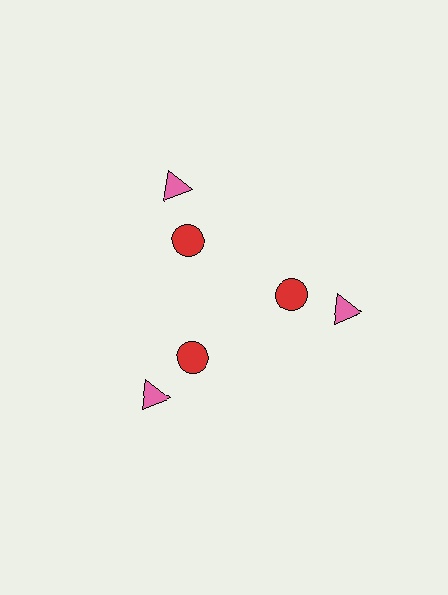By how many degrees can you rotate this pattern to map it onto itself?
The pattern maps onto itself every 120 degrees of rotation.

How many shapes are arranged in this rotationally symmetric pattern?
There are 6 shapes, arranged in 3 groups of 2.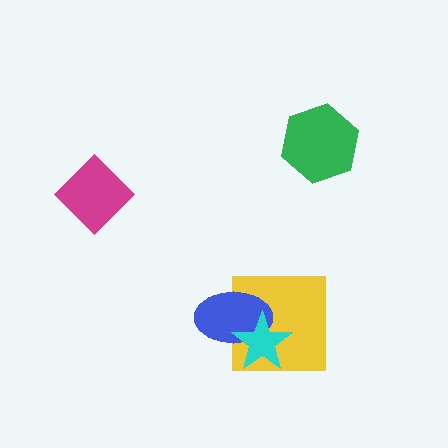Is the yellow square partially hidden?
Yes, it is partially covered by another shape.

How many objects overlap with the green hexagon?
0 objects overlap with the green hexagon.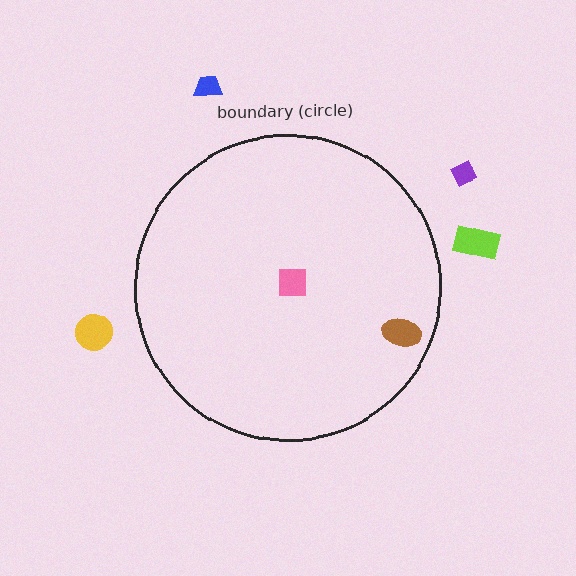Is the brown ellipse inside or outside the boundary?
Inside.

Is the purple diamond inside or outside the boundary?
Outside.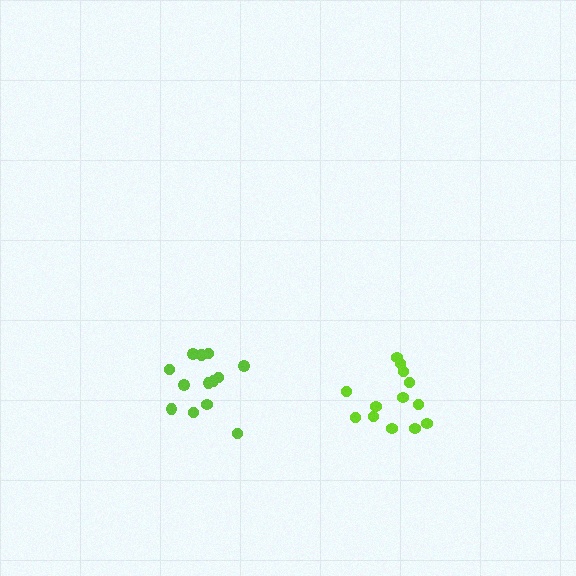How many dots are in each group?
Group 1: 13 dots, Group 2: 13 dots (26 total).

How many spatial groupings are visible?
There are 2 spatial groupings.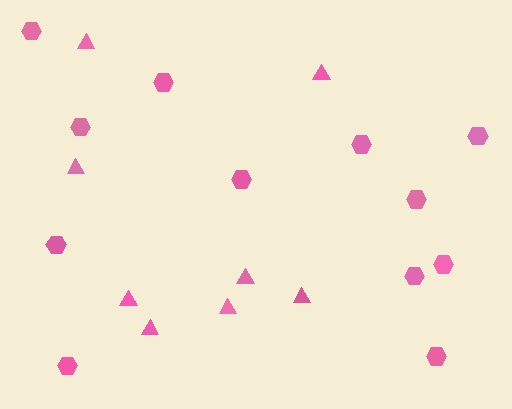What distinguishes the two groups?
There are 2 groups: one group of hexagons (12) and one group of triangles (8).